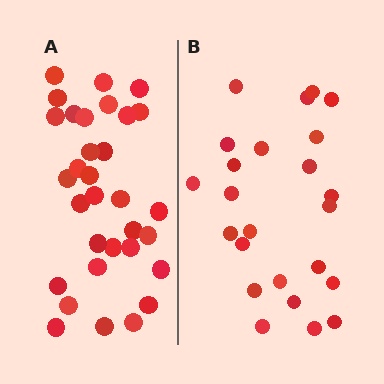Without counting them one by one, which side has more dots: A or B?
Region A (the left region) has more dots.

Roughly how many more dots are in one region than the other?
Region A has roughly 8 or so more dots than region B.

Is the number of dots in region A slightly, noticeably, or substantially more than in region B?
Region A has noticeably more, but not dramatically so. The ratio is roughly 1.3 to 1.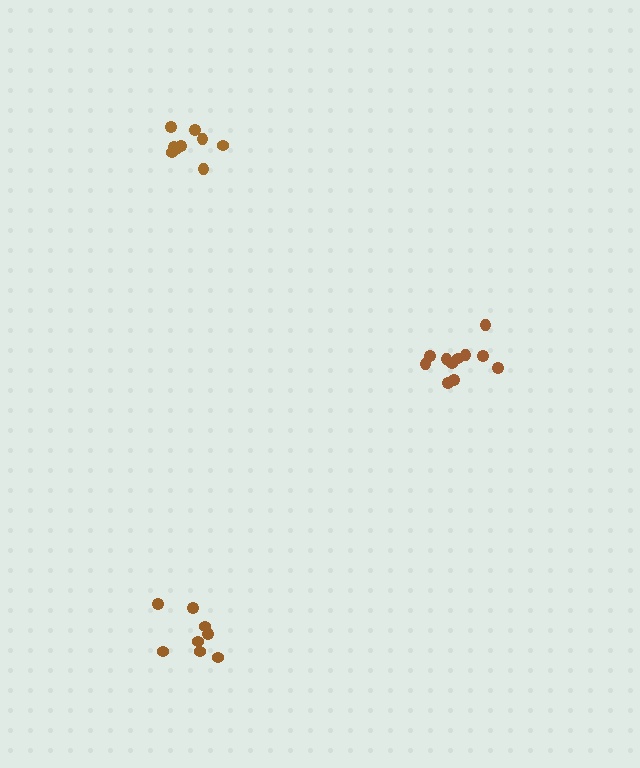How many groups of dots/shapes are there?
There are 3 groups.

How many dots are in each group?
Group 1: 8 dots, Group 2: 9 dots, Group 3: 11 dots (28 total).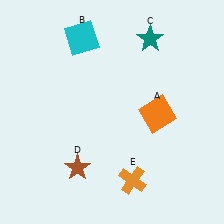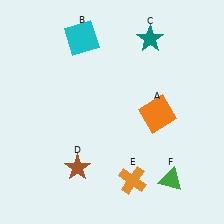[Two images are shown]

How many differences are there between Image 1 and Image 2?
There is 1 difference between the two images.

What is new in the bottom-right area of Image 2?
A green triangle (F) was added in the bottom-right area of Image 2.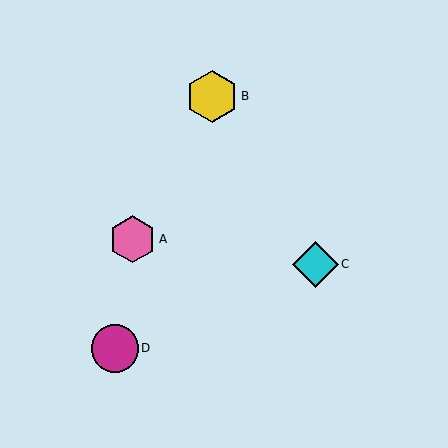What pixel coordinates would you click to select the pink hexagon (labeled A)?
Click at (133, 239) to select the pink hexagon A.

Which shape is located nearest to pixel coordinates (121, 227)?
The pink hexagon (labeled A) at (133, 239) is nearest to that location.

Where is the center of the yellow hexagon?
The center of the yellow hexagon is at (212, 96).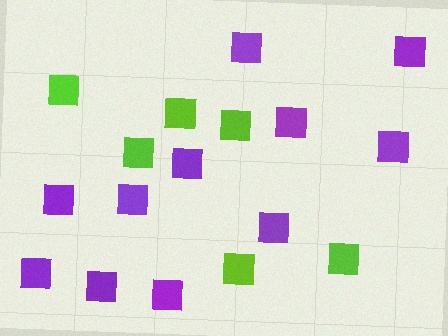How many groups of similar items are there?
There are 2 groups: one group of purple squares (11) and one group of lime squares (6).